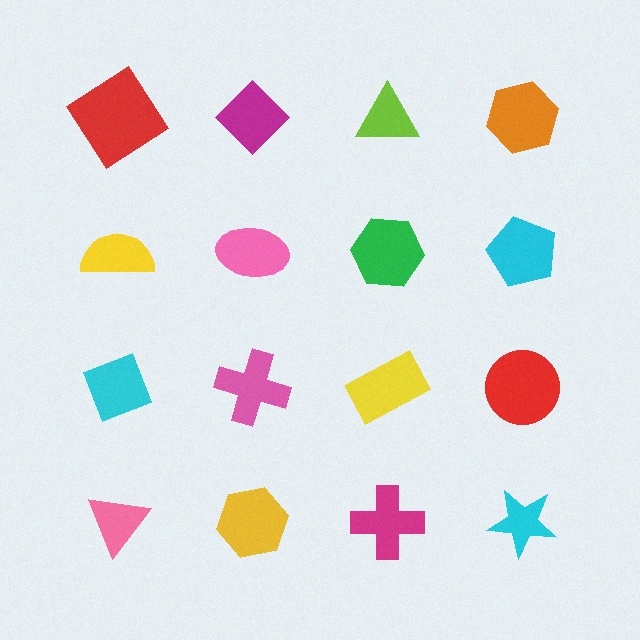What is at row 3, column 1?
A cyan diamond.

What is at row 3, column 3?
A yellow rectangle.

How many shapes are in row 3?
4 shapes.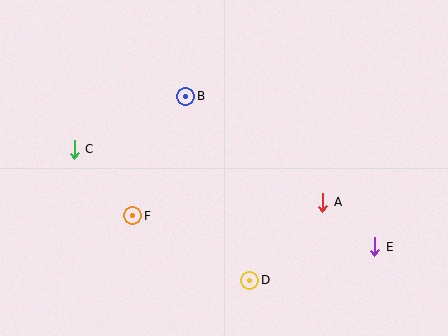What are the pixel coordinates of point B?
Point B is at (186, 96).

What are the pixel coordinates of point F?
Point F is at (133, 216).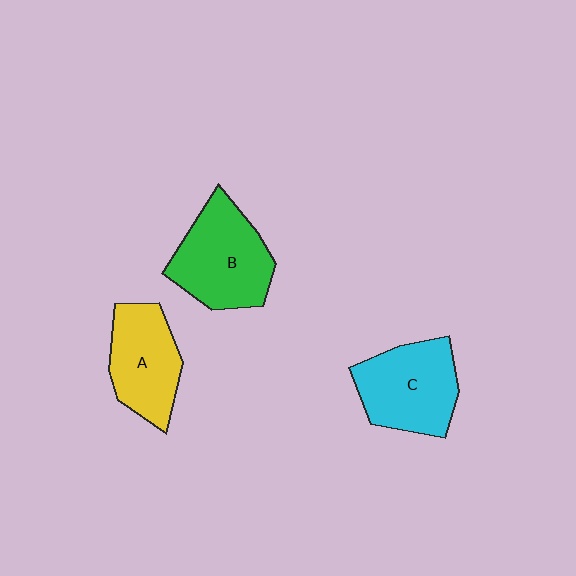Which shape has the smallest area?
Shape A (yellow).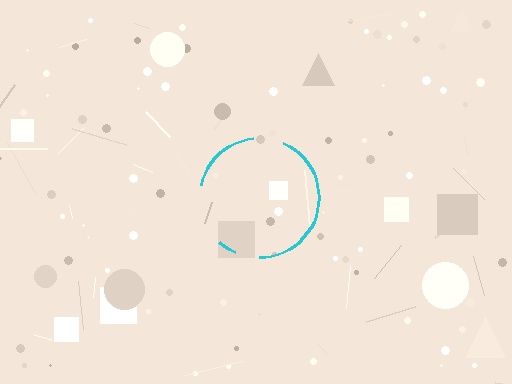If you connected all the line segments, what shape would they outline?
They would outline a circle.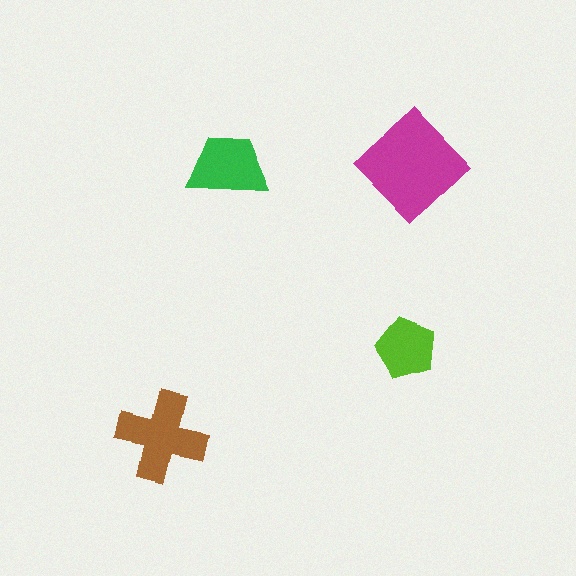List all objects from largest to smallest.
The magenta diamond, the brown cross, the green trapezoid, the lime pentagon.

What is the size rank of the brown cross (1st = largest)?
2nd.